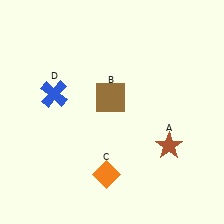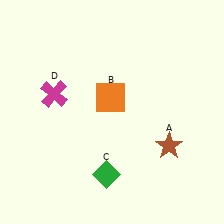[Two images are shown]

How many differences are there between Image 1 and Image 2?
There are 3 differences between the two images.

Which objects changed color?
B changed from brown to orange. C changed from orange to green. D changed from blue to magenta.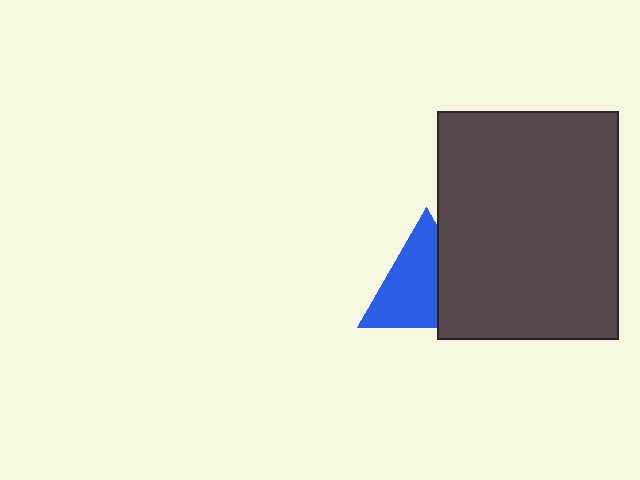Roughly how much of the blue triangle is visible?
About half of it is visible (roughly 65%).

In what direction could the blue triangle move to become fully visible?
The blue triangle could move left. That would shift it out from behind the dark gray rectangle entirely.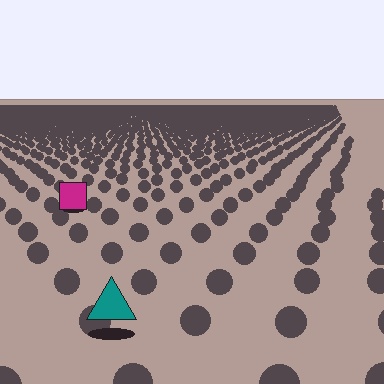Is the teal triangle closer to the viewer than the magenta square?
Yes. The teal triangle is closer — you can tell from the texture gradient: the ground texture is coarser near it.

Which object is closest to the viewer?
The teal triangle is closest. The texture marks near it are larger and more spread out.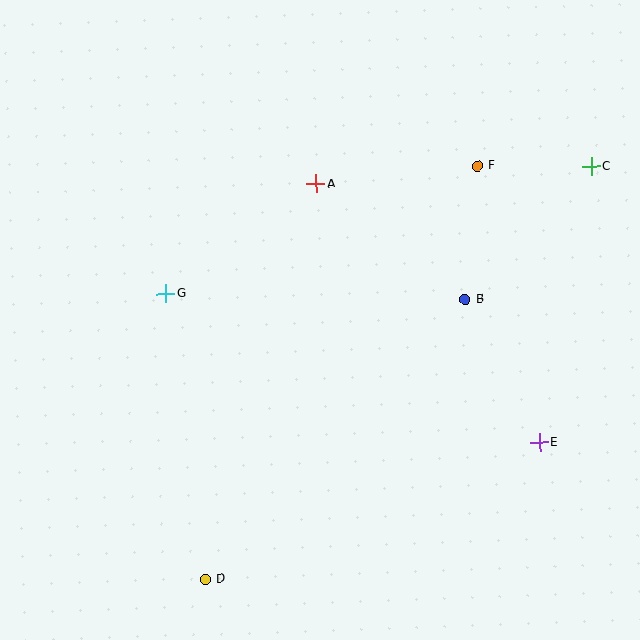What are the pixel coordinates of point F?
Point F is at (477, 166).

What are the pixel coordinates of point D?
Point D is at (205, 579).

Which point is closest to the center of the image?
Point A at (316, 184) is closest to the center.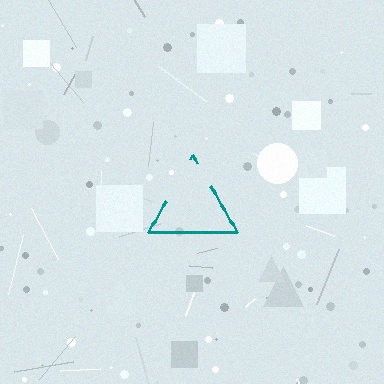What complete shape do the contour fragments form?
The contour fragments form a triangle.